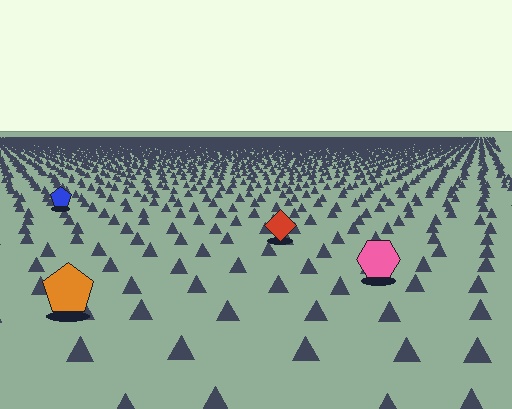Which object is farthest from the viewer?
The blue pentagon is farthest from the viewer. It appears smaller and the ground texture around it is denser.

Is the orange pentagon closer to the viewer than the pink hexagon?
Yes. The orange pentagon is closer — you can tell from the texture gradient: the ground texture is coarser near it.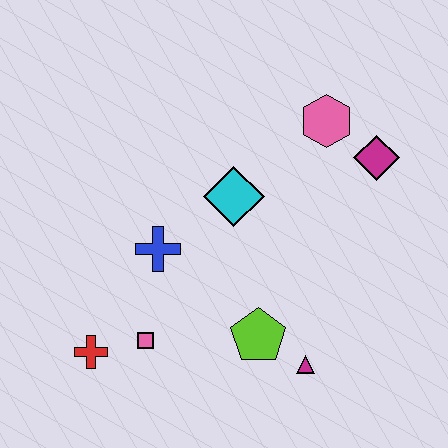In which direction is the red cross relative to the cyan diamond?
The red cross is below the cyan diamond.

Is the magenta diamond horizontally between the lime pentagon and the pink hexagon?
No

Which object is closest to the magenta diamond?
The pink hexagon is closest to the magenta diamond.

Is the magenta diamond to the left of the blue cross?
No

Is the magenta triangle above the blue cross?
No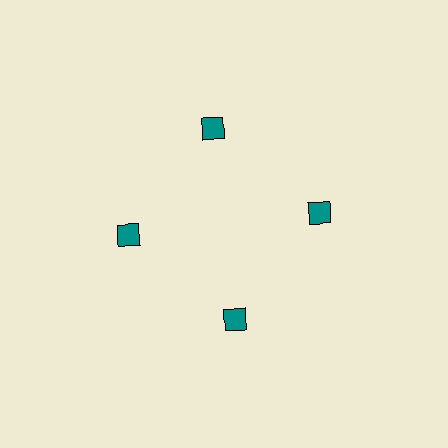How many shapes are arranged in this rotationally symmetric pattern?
There are 4 shapes, arranged in 4 groups of 1.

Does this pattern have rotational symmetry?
Yes, this pattern has 4-fold rotational symmetry. It looks the same after rotating 90 degrees around the center.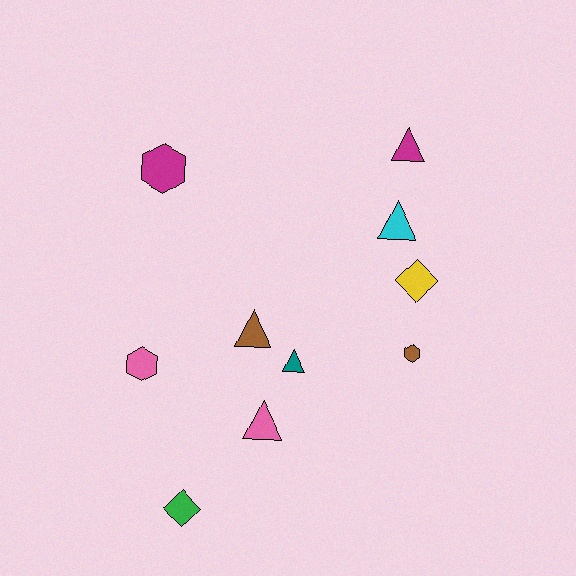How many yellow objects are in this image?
There is 1 yellow object.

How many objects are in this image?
There are 10 objects.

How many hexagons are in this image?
There are 3 hexagons.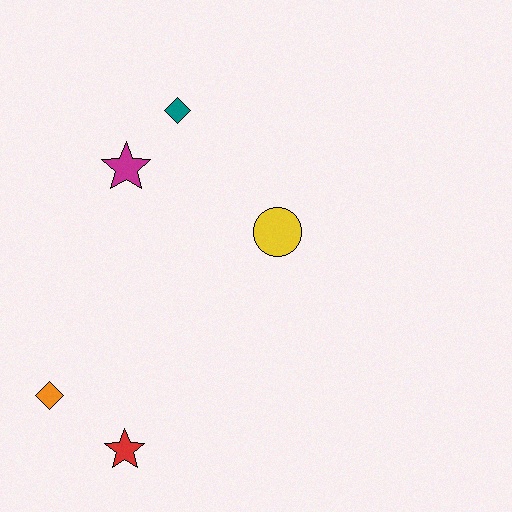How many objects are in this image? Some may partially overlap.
There are 5 objects.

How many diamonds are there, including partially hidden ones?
There are 2 diamonds.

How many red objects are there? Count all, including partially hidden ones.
There is 1 red object.